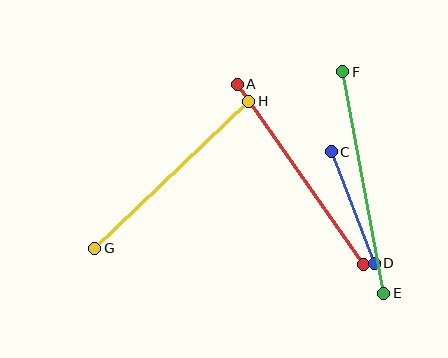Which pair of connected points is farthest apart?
Points E and F are farthest apart.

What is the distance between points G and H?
The distance is approximately 213 pixels.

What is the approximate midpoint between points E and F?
The midpoint is at approximately (363, 183) pixels.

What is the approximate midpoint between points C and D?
The midpoint is at approximately (353, 207) pixels.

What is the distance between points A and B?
The distance is approximately 220 pixels.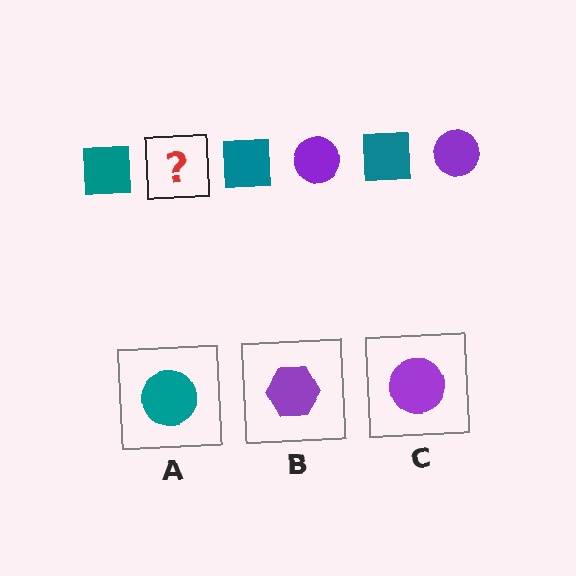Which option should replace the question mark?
Option C.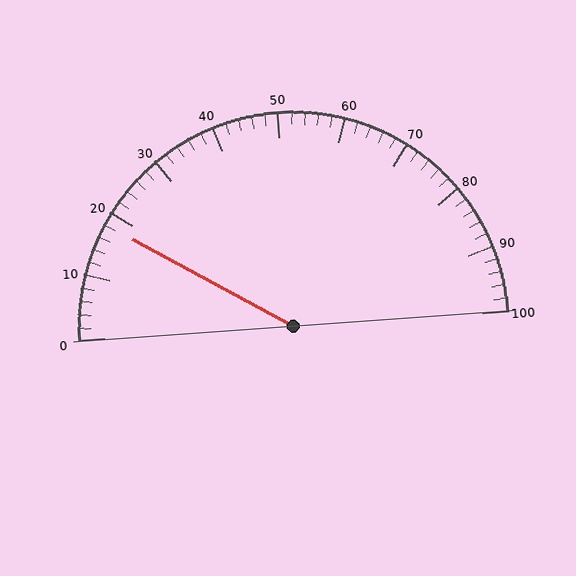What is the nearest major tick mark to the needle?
The nearest major tick mark is 20.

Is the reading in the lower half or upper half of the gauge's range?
The reading is in the lower half of the range (0 to 100).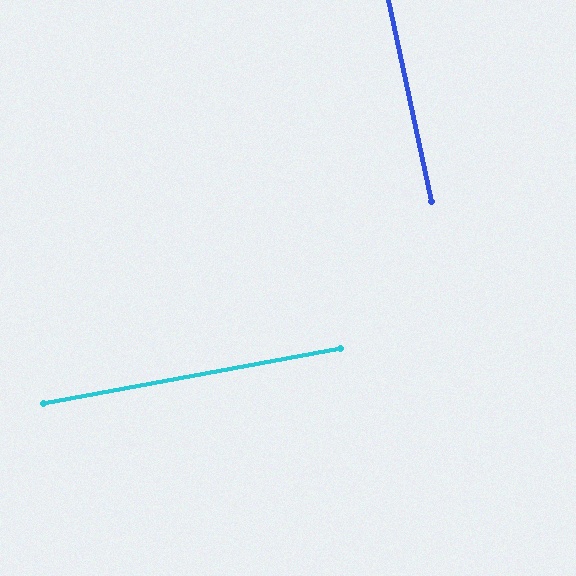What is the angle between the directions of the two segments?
Approximately 89 degrees.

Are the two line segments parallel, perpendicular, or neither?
Perpendicular — they meet at approximately 89°.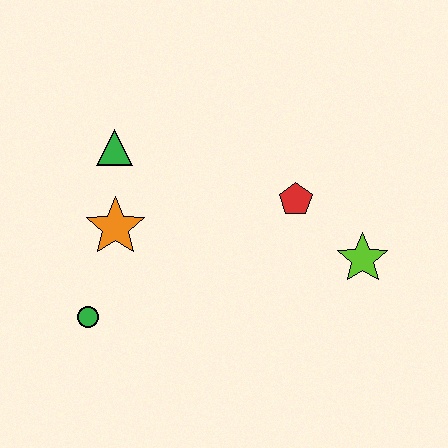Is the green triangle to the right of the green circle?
Yes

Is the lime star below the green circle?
No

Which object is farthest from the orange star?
The lime star is farthest from the orange star.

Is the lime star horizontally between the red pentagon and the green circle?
No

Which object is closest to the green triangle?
The orange star is closest to the green triangle.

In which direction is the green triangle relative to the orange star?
The green triangle is above the orange star.